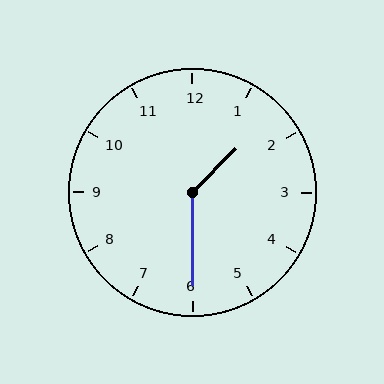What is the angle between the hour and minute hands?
Approximately 135 degrees.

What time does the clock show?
1:30.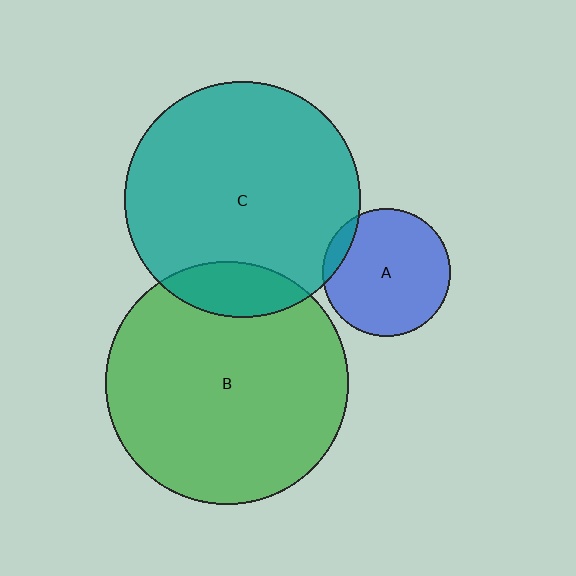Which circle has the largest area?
Circle B (green).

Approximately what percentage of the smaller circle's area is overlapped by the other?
Approximately 15%.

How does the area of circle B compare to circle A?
Approximately 3.6 times.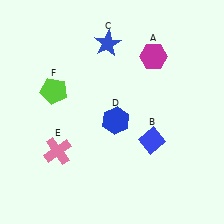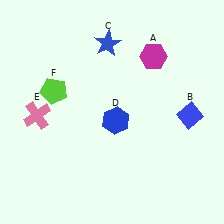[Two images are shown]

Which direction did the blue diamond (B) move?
The blue diamond (B) moved right.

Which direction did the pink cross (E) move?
The pink cross (E) moved up.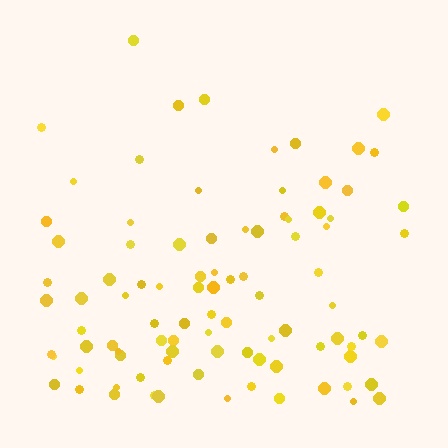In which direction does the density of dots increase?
From top to bottom, with the bottom side densest.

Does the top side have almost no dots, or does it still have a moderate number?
Still a moderate number, just noticeably fewer than the bottom.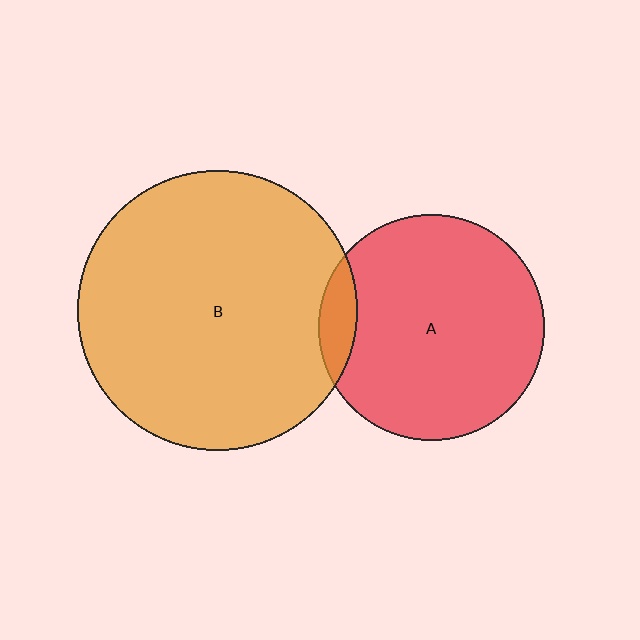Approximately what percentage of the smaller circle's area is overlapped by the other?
Approximately 10%.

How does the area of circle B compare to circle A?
Approximately 1.5 times.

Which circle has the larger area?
Circle B (orange).